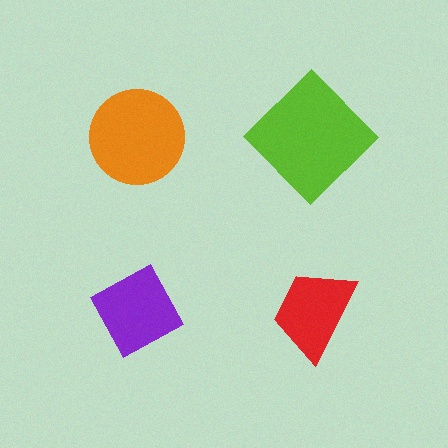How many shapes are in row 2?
2 shapes.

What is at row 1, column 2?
A lime diamond.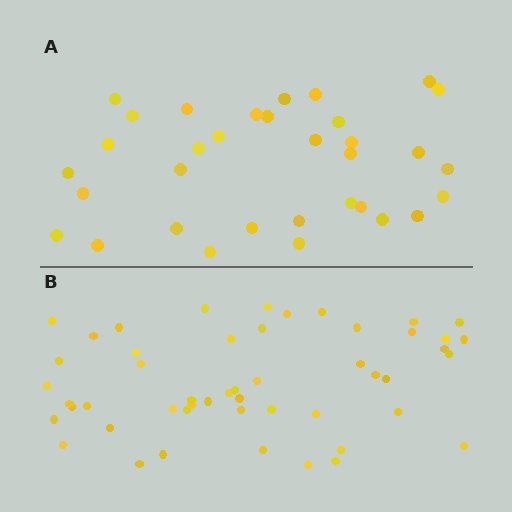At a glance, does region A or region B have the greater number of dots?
Region B (the bottom region) has more dots.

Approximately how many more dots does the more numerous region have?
Region B has approximately 15 more dots than region A.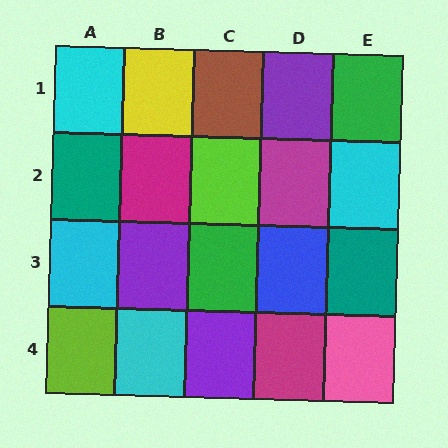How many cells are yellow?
1 cell is yellow.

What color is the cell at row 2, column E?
Cyan.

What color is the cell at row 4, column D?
Magenta.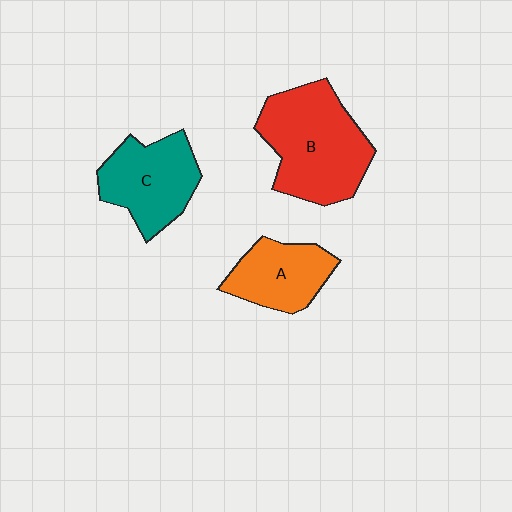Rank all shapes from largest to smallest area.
From largest to smallest: B (red), C (teal), A (orange).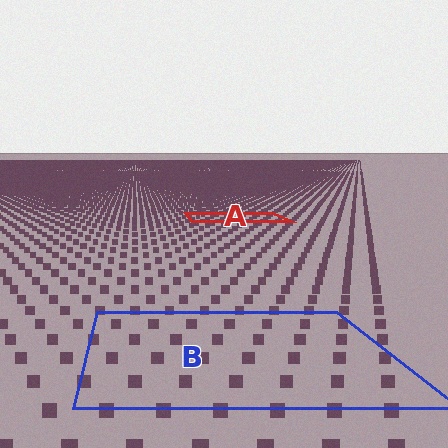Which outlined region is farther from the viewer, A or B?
Region A is farther from the viewer — the texture elements inside it appear smaller and more densely packed.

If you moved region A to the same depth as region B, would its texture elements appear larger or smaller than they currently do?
They would appear larger. At a closer depth, the same texture elements are projected at a bigger on-screen size.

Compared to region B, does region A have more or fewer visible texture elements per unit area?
Region A has more texture elements per unit area — they are packed more densely because it is farther away.